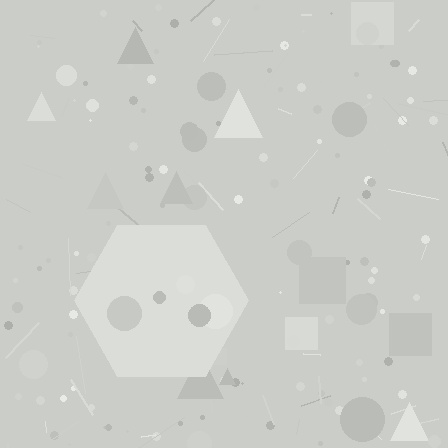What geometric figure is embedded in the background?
A hexagon is embedded in the background.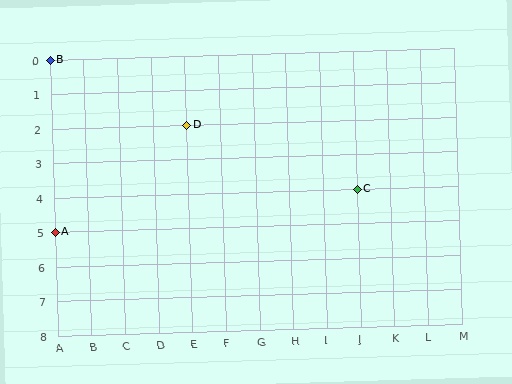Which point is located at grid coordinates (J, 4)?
Point C is at (J, 4).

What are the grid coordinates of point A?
Point A is at grid coordinates (A, 5).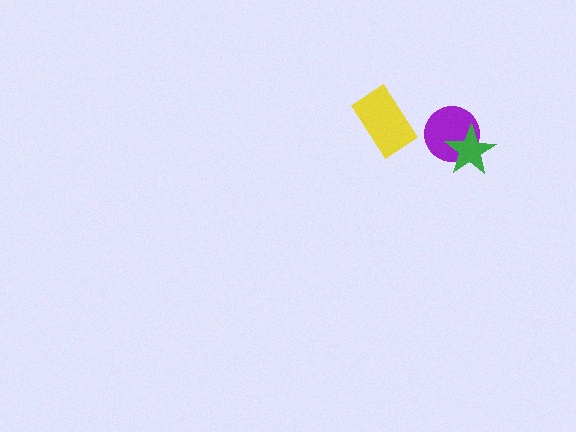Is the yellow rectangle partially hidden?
No, no other shape covers it.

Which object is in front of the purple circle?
The green star is in front of the purple circle.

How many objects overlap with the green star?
1 object overlaps with the green star.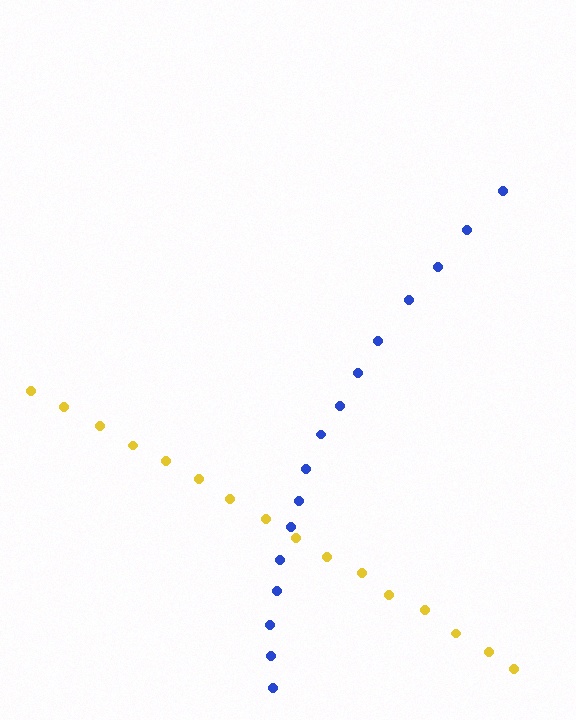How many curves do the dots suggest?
There are 2 distinct paths.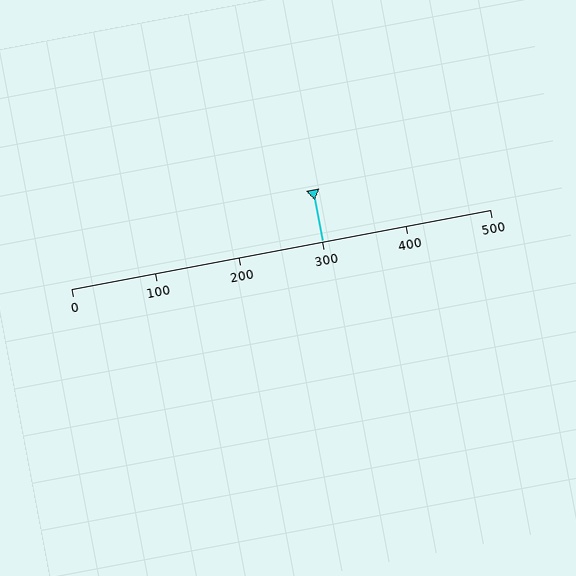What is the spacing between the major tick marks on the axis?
The major ticks are spaced 100 apart.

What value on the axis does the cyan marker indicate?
The marker indicates approximately 300.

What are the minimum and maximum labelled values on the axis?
The axis runs from 0 to 500.